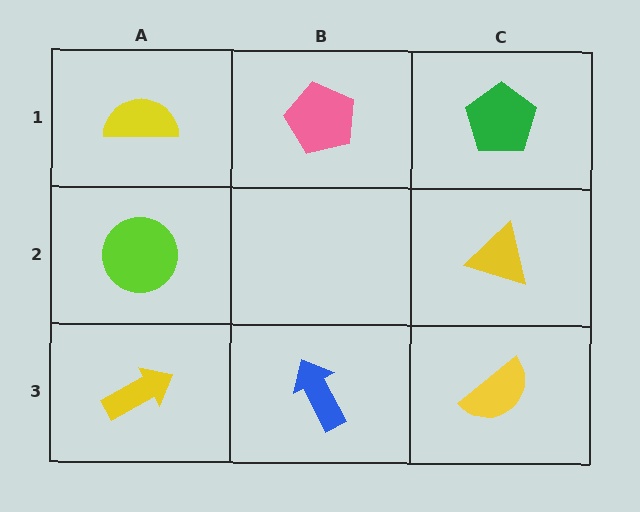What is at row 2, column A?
A lime circle.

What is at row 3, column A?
A yellow arrow.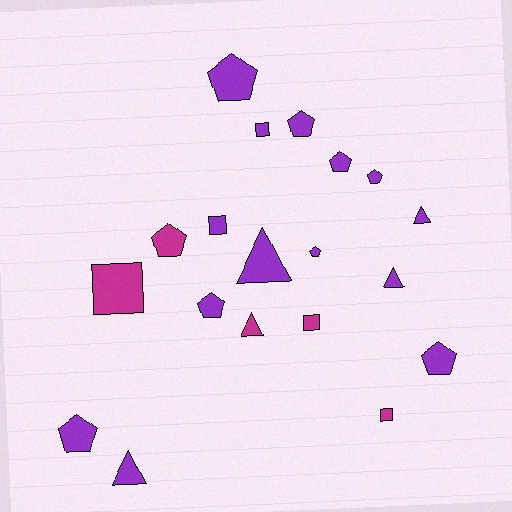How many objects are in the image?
There are 19 objects.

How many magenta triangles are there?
There is 1 magenta triangle.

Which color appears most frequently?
Purple, with 14 objects.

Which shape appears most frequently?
Pentagon, with 9 objects.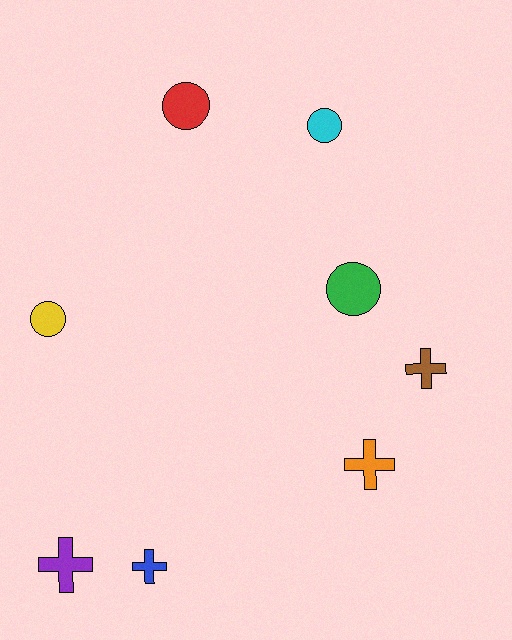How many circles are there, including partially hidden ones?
There are 4 circles.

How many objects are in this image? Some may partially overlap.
There are 8 objects.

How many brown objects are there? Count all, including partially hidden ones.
There is 1 brown object.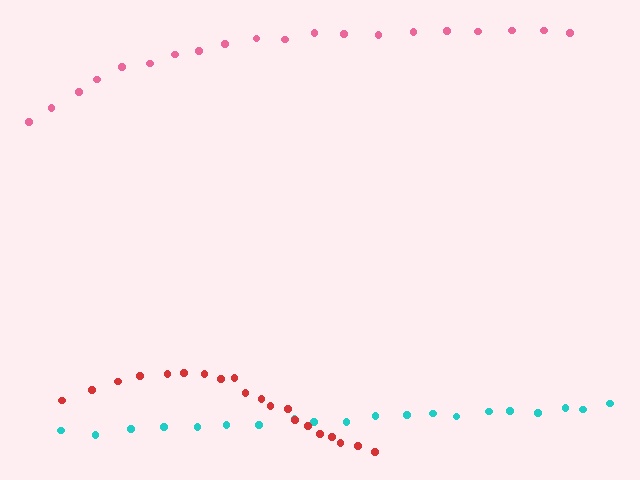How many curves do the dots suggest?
There are 3 distinct paths.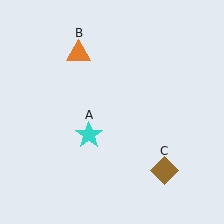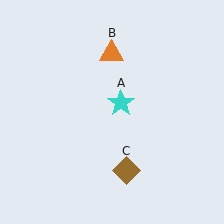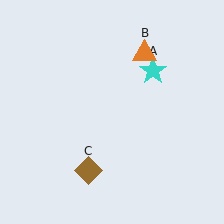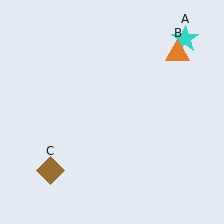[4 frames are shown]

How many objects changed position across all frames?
3 objects changed position: cyan star (object A), orange triangle (object B), brown diamond (object C).